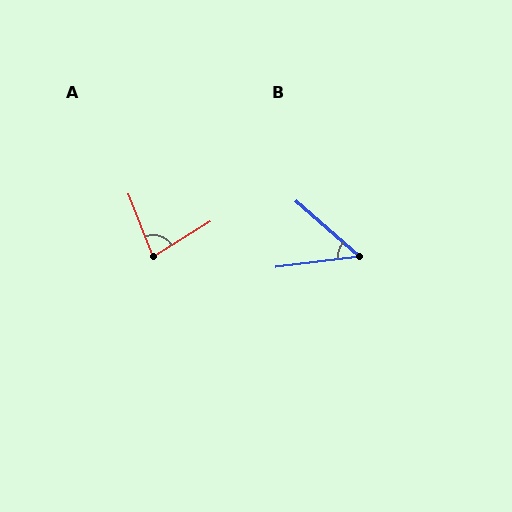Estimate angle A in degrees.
Approximately 80 degrees.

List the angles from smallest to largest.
B (48°), A (80°).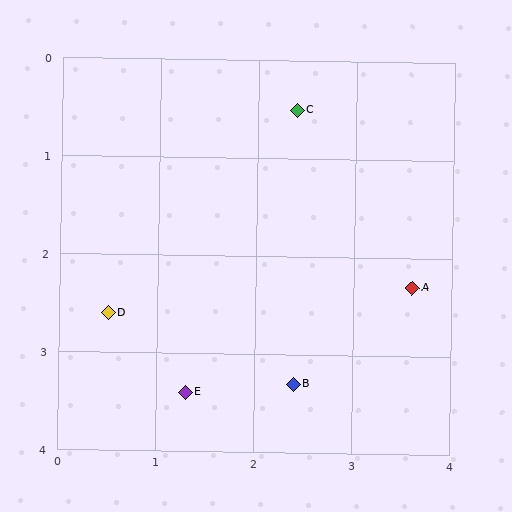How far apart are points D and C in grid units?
Points D and C are about 2.8 grid units apart.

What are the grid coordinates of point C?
Point C is at approximately (2.4, 0.5).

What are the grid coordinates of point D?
Point D is at approximately (0.5, 2.6).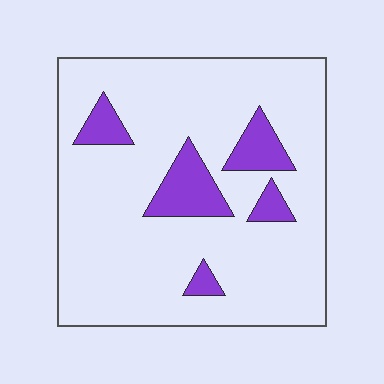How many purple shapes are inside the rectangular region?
5.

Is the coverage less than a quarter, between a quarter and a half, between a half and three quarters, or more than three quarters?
Less than a quarter.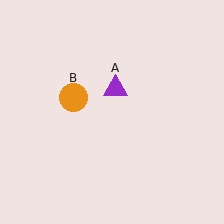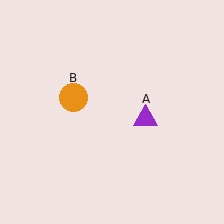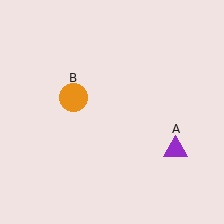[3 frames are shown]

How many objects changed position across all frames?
1 object changed position: purple triangle (object A).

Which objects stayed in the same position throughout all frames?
Orange circle (object B) remained stationary.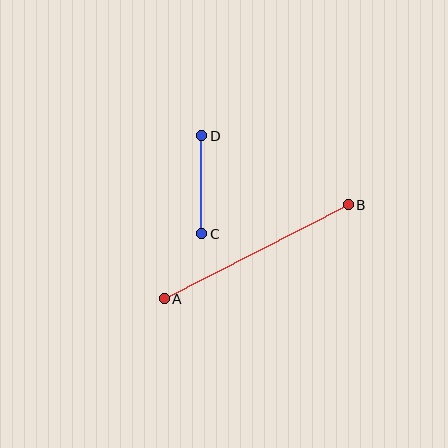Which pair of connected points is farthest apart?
Points A and B are farthest apart.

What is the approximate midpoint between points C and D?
The midpoint is at approximately (202, 185) pixels.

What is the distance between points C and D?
The distance is approximately 98 pixels.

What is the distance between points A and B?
The distance is approximately 207 pixels.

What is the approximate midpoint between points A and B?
The midpoint is at approximately (256, 252) pixels.